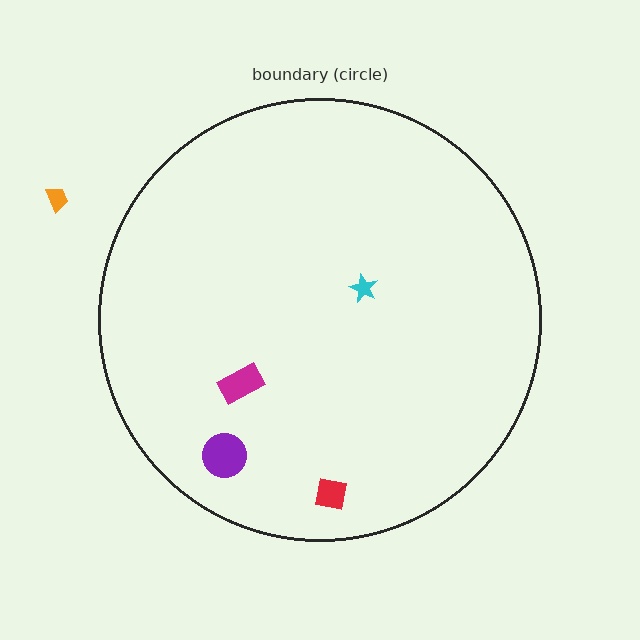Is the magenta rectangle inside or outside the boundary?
Inside.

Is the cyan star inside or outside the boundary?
Inside.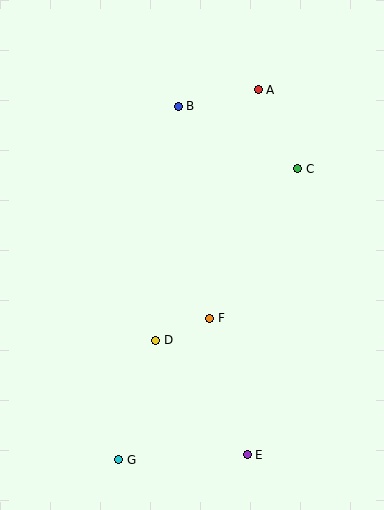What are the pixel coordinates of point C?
Point C is at (298, 169).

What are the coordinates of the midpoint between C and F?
The midpoint between C and F is at (254, 243).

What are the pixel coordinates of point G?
Point G is at (119, 460).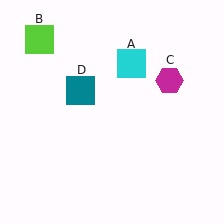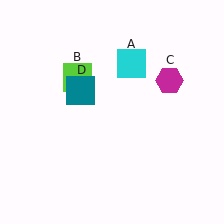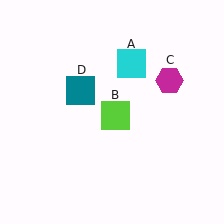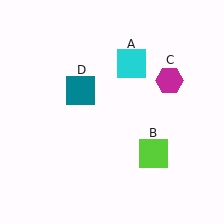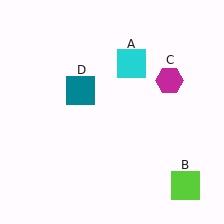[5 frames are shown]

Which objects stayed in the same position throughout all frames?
Cyan square (object A) and magenta hexagon (object C) and teal square (object D) remained stationary.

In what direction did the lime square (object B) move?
The lime square (object B) moved down and to the right.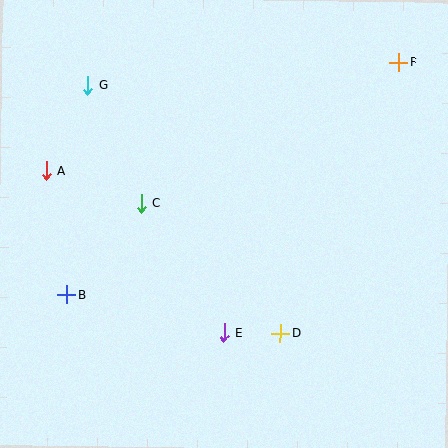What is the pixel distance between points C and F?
The distance between C and F is 293 pixels.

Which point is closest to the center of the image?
Point C at (142, 203) is closest to the center.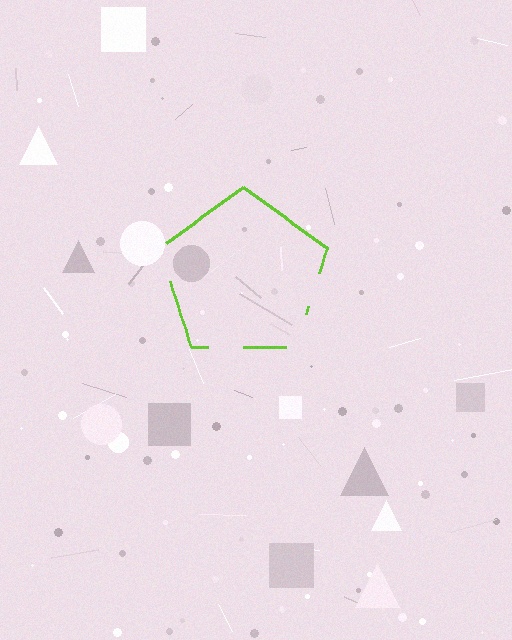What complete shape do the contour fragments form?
The contour fragments form a pentagon.